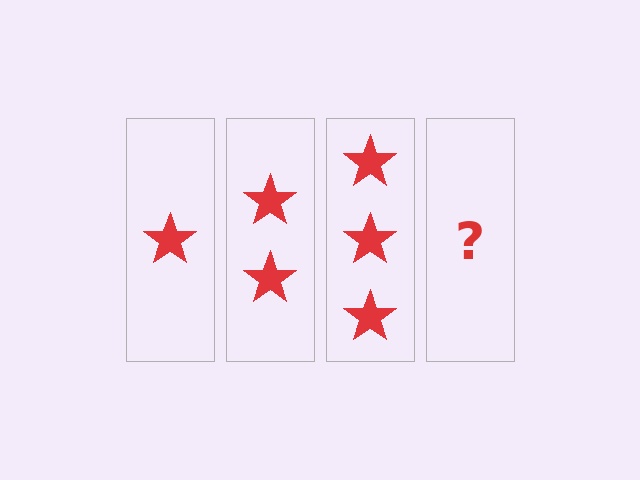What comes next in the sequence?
The next element should be 4 stars.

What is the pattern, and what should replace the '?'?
The pattern is that each step adds one more star. The '?' should be 4 stars.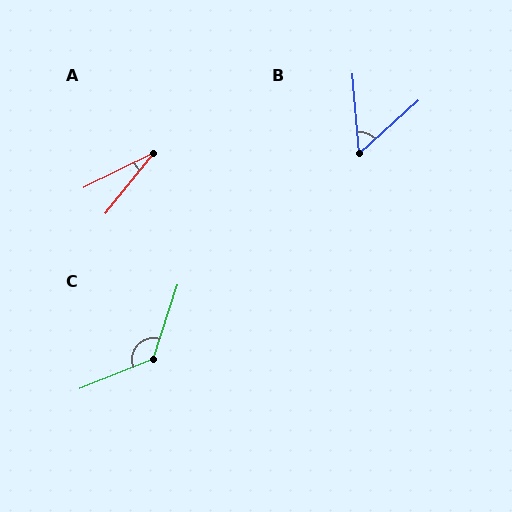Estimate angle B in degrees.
Approximately 53 degrees.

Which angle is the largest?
C, at approximately 130 degrees.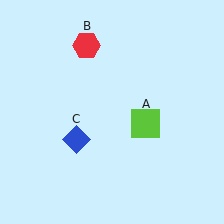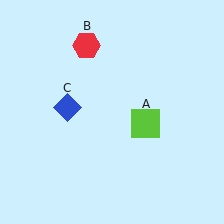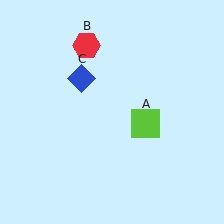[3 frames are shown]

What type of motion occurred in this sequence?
The blue diamond (object C) rotated clockwise around the center of the scene.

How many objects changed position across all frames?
1 object changed position: blue diamond (object C).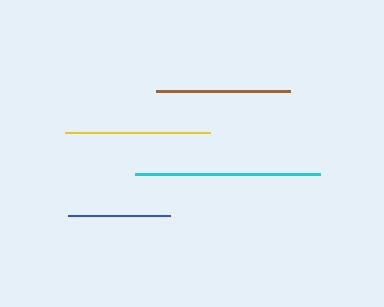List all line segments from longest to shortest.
From longest to shortest: cyan, yellow, brown, blue.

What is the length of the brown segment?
The brown segment is approximately 134 pixels long.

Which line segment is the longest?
The cyan line is the longest at approximately 185 pixels.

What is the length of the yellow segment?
The yellow segment is approximately 146 pixels long.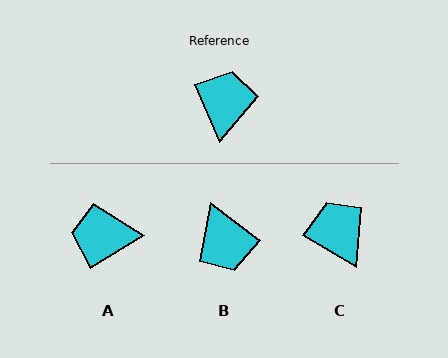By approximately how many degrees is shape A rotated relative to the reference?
Approximately 98 degrees counter-clockwise.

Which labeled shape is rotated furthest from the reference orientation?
B, about 150 degrees away.